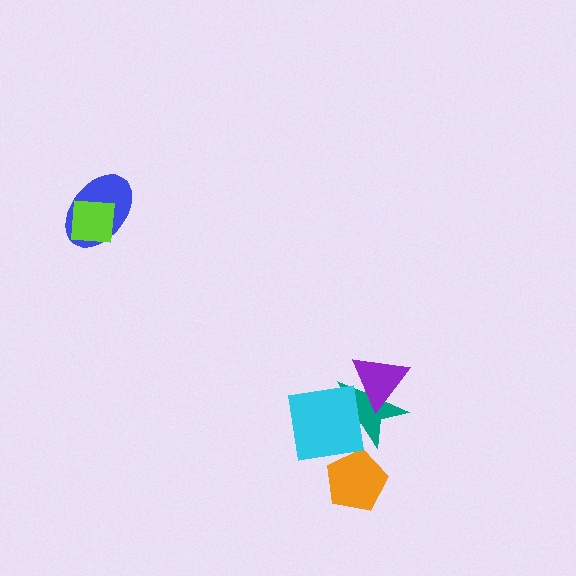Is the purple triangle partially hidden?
Yes, it is partially covered by another shape.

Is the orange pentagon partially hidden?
Yes, it is partially covered by another shape.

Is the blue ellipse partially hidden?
Yes, it is partially covered by another shape.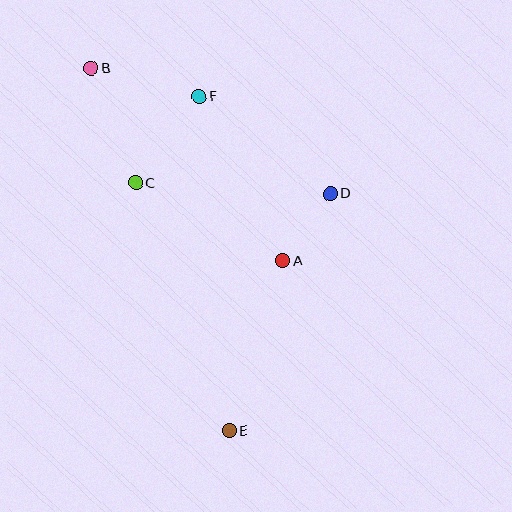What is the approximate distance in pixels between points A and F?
The distance between A and F is approximately 184 pixels.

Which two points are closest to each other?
Points A and D are closest to each other.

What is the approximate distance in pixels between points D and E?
The distance between D and E is approximately 258 pixels.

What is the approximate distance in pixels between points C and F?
The distance between C and F is approximately 107 pixels.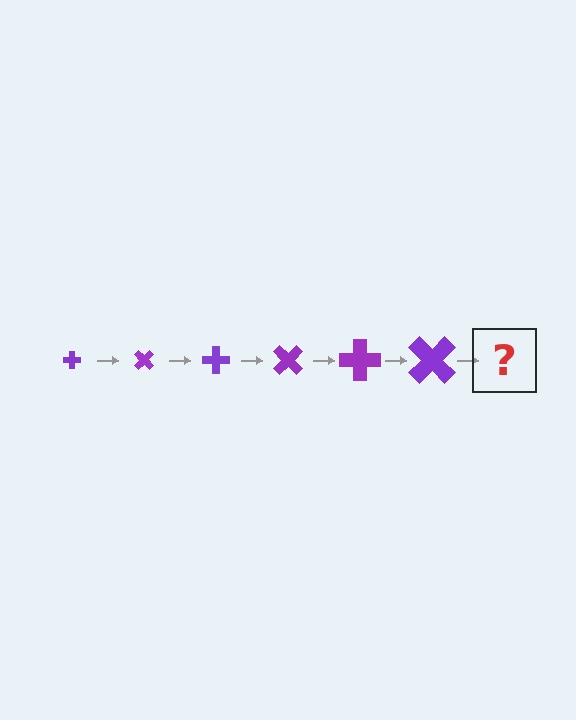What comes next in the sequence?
The next element should be a cross, larger than the previous one and rotated 270 degrees from the start.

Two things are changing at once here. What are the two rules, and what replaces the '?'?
The two rules are that the cross grows larger each step and it rotates 45 degrees each step. The '?' should be a cross, larger than the previous one and rotated 270 degrees from the start.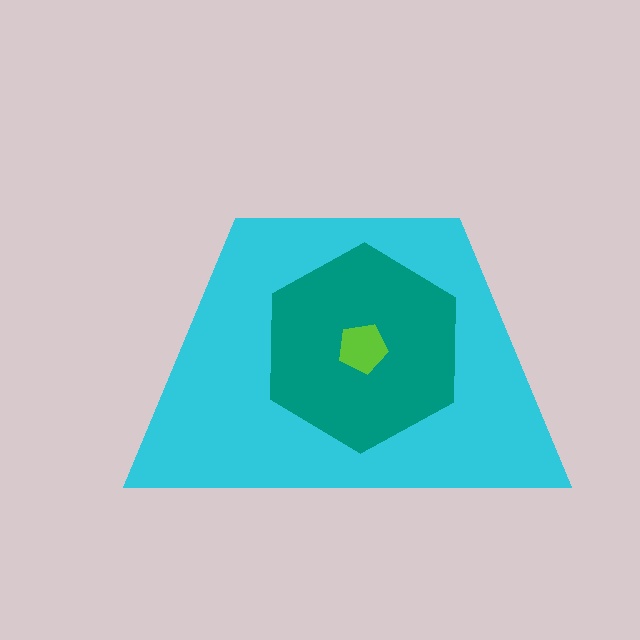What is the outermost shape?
The cyan trapezoid.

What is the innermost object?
The lime pentagon.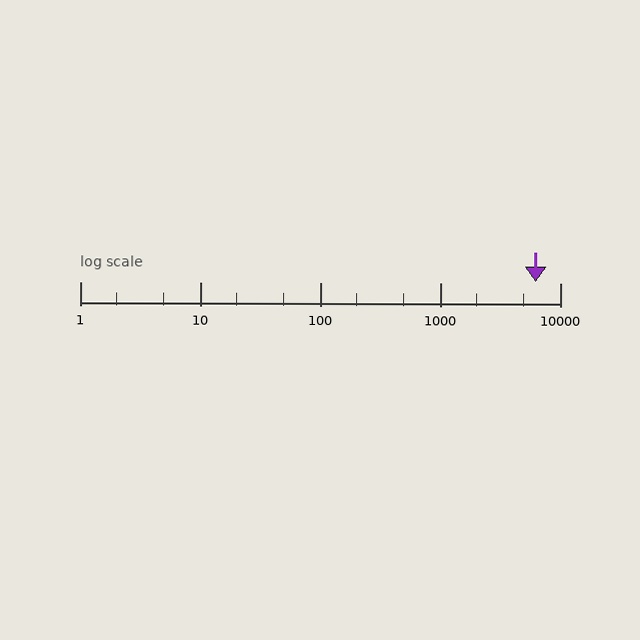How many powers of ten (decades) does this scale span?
The scale spans 4 decades, from 1 to 10000.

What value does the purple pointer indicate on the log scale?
The pointer indicates approximately 6300.